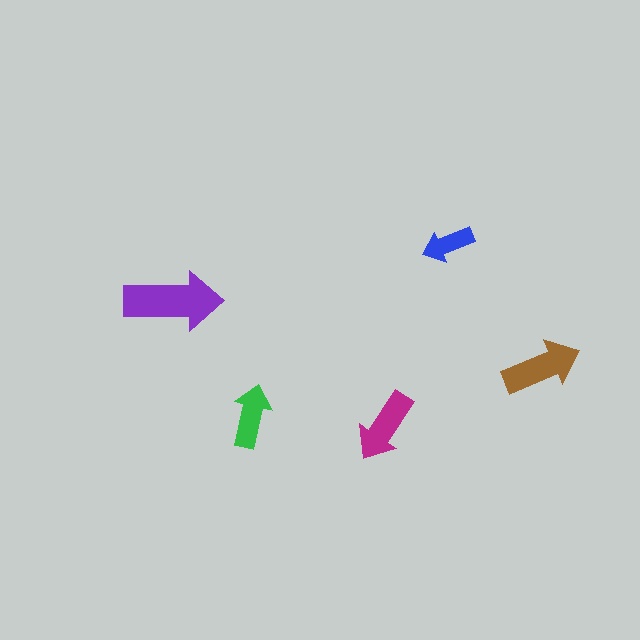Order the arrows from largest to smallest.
the purple one, the brown one, the magenta one, the green one, the blue one.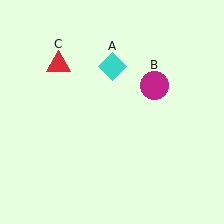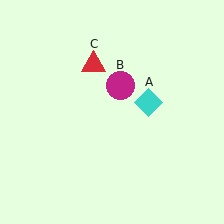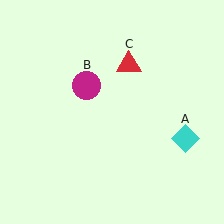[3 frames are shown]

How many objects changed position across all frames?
3 objects changed position: cyan diamond (object A), magenta circle (object B), red triangle (object C).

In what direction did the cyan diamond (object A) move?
The cyan diamond (object A) moved down and to the right.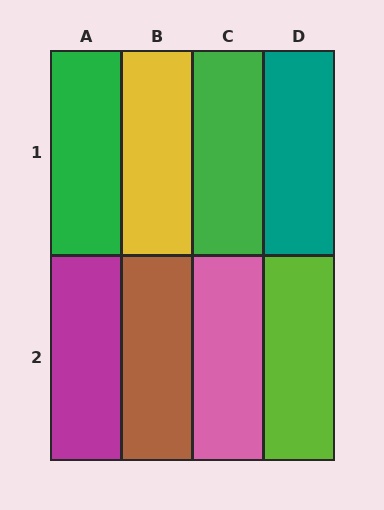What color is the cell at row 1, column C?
Green.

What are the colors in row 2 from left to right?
Magenta, brown, pink, lime.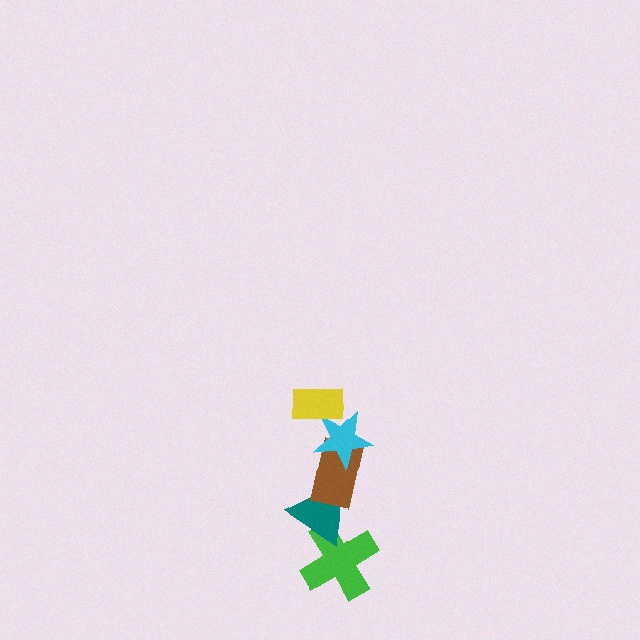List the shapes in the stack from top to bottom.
From top to bottom: the yellow rectangle, the cyan star, the brown rectangle, the teal triangle, the green cross.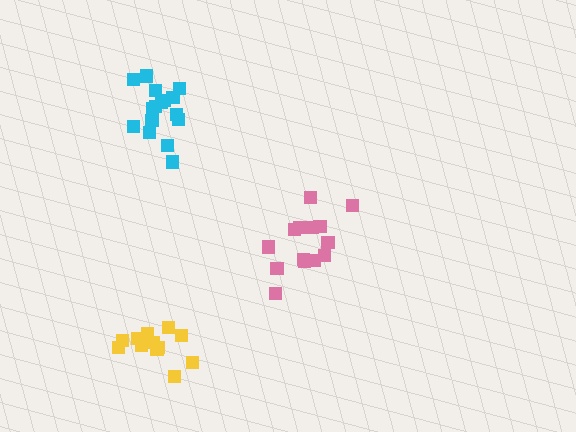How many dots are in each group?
Group 1: 16 dots, Group 2: 13 dots, Group 3: 14 dots (43 total).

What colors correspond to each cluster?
The clusters are colored: cyan, yellow, pink.